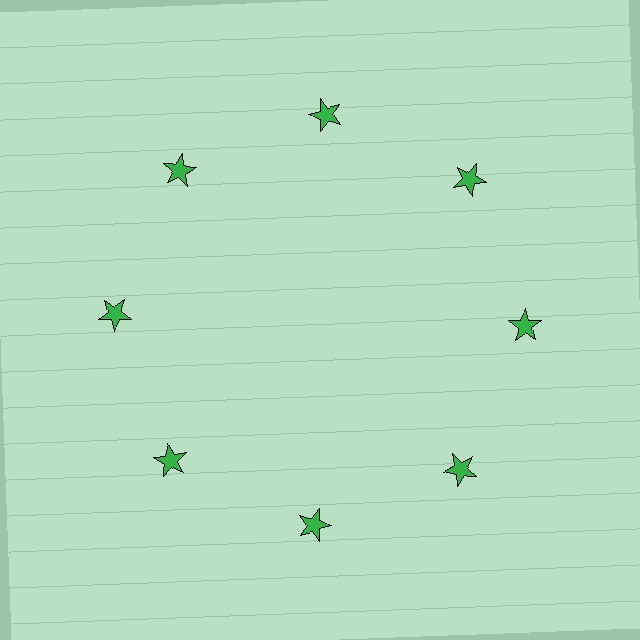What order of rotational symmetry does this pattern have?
This pattern has 8-fold rotational symmetry.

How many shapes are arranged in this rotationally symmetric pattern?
There are 8 shapes, arranged in 8 groups of 1.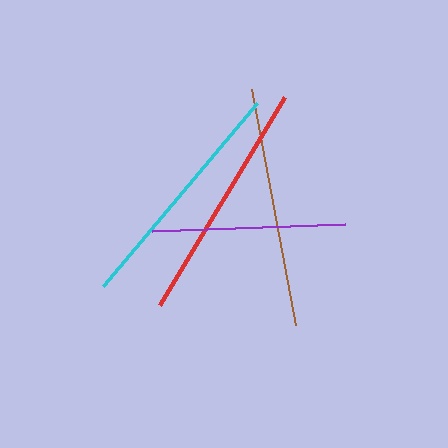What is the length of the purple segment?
The purple segment is approximately 194 pixels long.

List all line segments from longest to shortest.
From longest to shortest: red, brown, cyan, purple.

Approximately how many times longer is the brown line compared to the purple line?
The brown line is approximately 1.2 times the length of the purple line.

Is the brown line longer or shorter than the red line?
The red line is longer than the brown line.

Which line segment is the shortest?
The purple line is the shortest at approximately 194 pixels.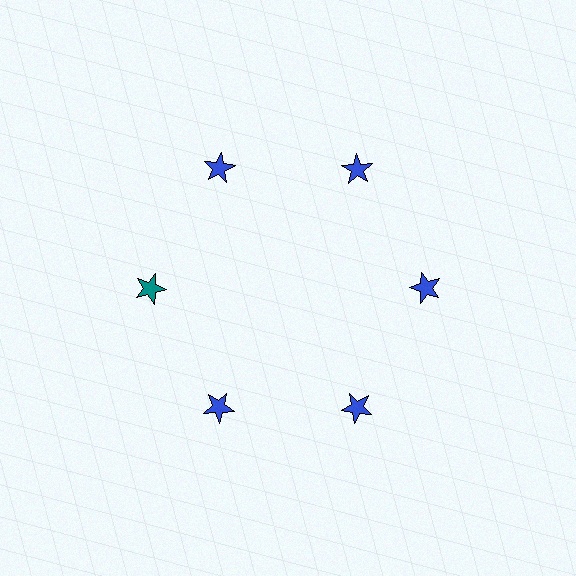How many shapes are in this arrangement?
There are 6 shapes arranged in a ring pattern.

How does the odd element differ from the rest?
It has a different color: teal instead of blue.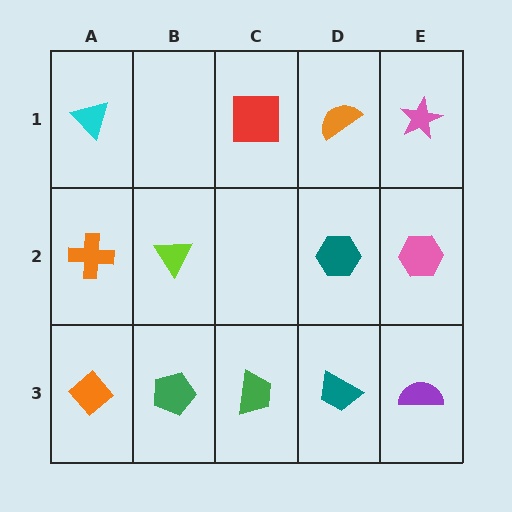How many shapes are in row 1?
4 shapes.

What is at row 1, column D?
An orange semicircle.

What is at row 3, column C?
A green trapezoid.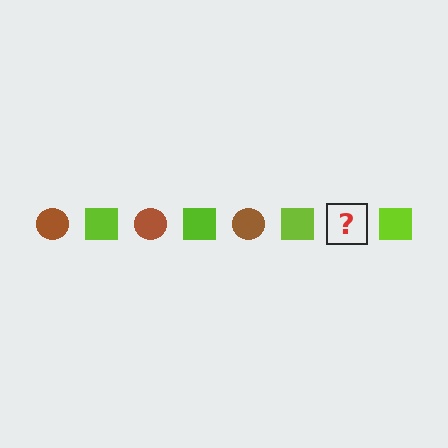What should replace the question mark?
The question mark should be replaced with a brown circle.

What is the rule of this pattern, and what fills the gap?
The rule is that the pattern alternates between brown circle and lime square. The gap should be filled with a brown circle.